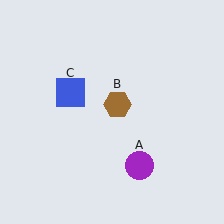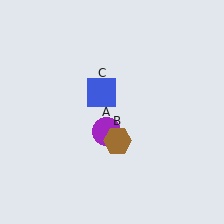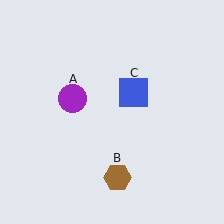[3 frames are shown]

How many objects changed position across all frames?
3 objects changed position: purple circle (object A), brown hexagon (object B), blue square (object C).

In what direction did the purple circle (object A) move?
The purple circle (object A) moved up and to the left.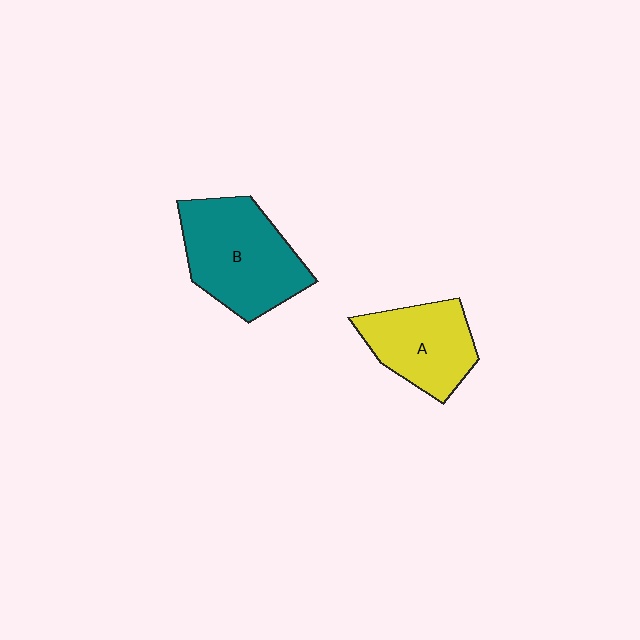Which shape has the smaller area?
Shape A (yellow).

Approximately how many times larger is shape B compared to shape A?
Approximately 1.4 times.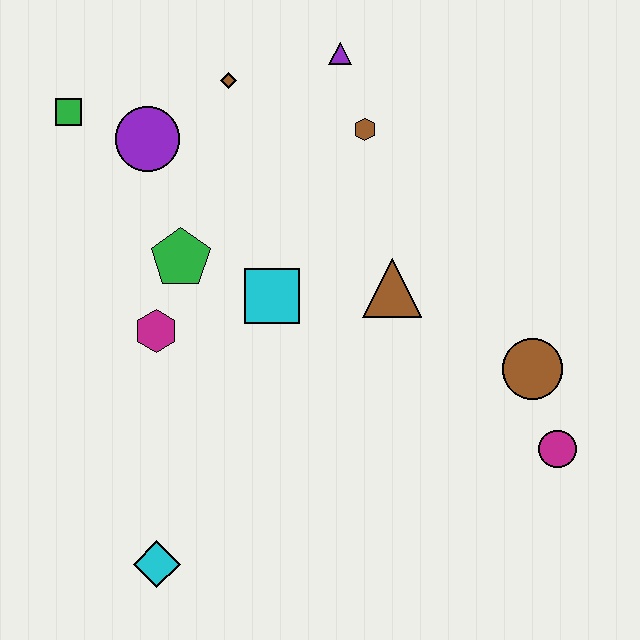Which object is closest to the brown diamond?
The purple circle is closest to the brown diamond.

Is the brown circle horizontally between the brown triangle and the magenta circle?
Yes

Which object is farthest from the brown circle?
The green square is farthest from the brown circle.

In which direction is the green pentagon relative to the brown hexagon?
The green pentagon is to the left of the brown hexagon.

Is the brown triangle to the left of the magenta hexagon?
No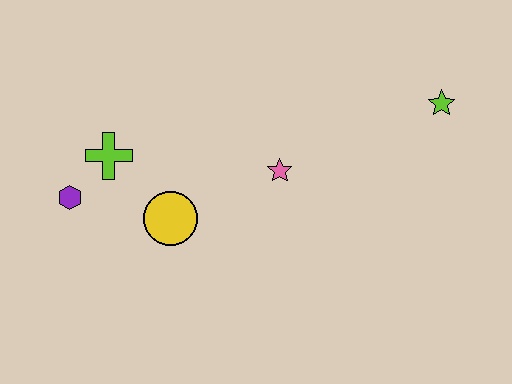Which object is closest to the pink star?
The yellow circle is closest to the pink star.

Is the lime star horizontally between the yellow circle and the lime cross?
No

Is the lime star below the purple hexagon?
No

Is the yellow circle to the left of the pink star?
Yes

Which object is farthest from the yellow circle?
The lime star is farthest from the yellow circle.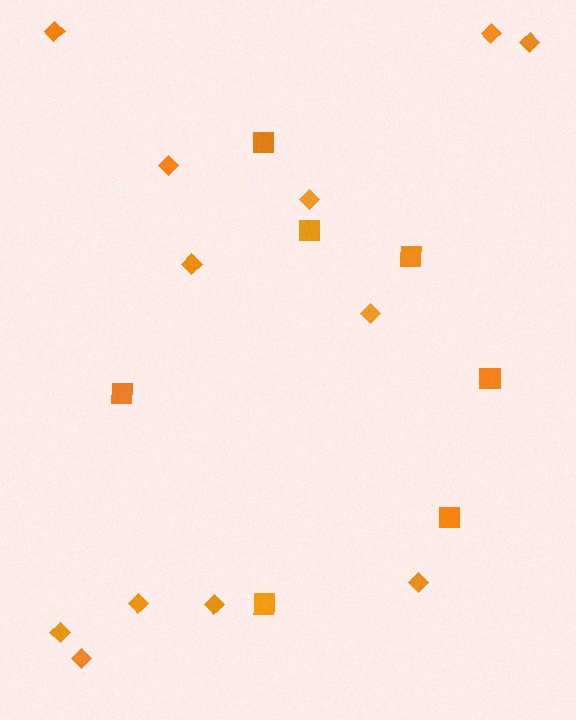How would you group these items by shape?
There are 2 groups: one group of squares (7) and one group of diamonds (12).